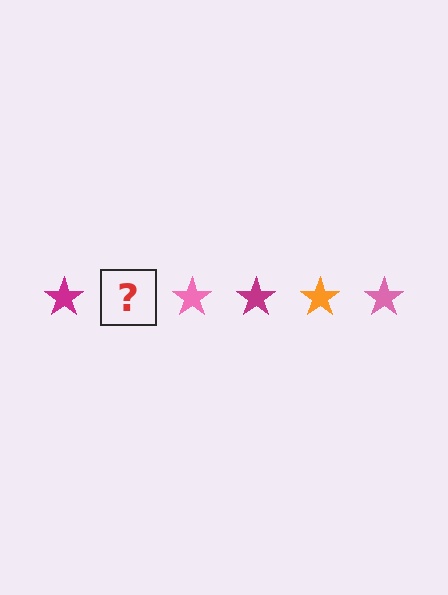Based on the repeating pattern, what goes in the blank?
The blank should be an orange star.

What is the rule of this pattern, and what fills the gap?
The rule is that the pattern cycles through magenta, orange, pink stars. The gap should be filled with an orange star.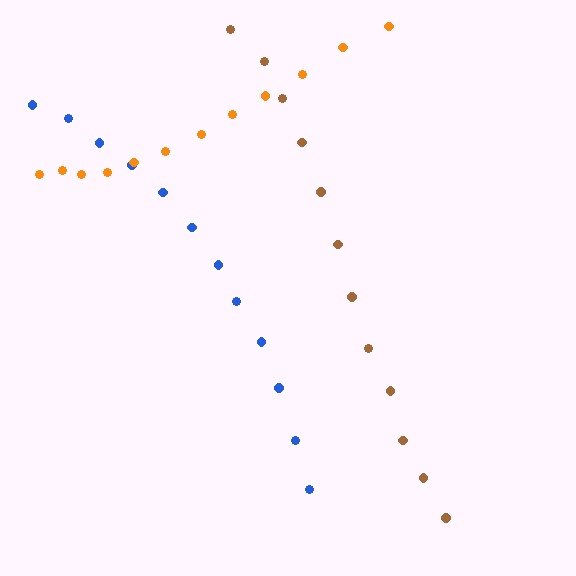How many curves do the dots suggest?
There are 3 distinct paths.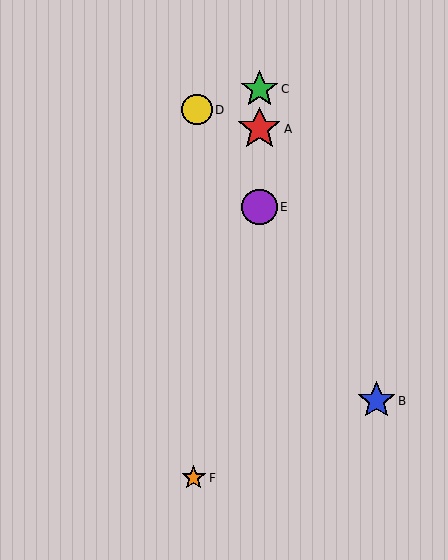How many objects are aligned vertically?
3 objects (A, C, E) are aligned vertically.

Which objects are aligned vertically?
Objects A, C, E are aligned vertically.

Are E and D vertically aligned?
No, E is at x≈259 and D is at x≈197.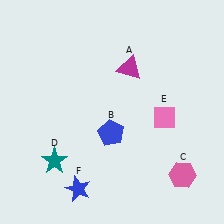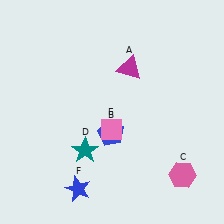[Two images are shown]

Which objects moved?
The objects that moved are: the teal star (D), the pink diamond (E).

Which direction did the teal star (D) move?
The teal star (D) moved right.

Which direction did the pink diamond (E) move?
The pink diamond (E) moved left.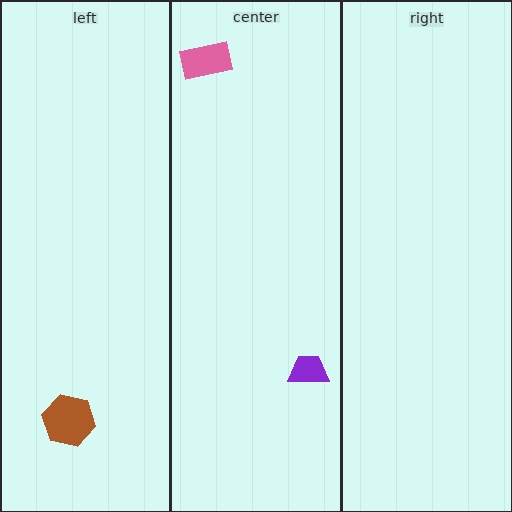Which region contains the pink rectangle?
The center region.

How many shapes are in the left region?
1.